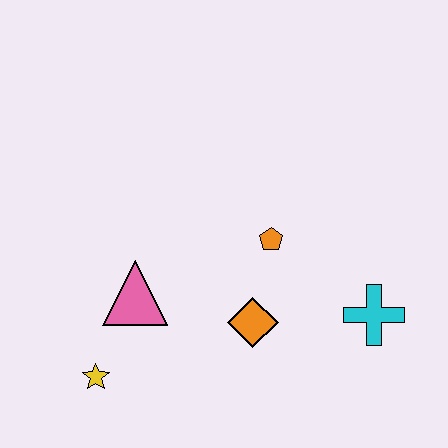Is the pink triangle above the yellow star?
Yes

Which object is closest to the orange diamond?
The orange pentagon is closest to the orange diamond.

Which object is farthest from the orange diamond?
The yellow star is farthest from the orange diamond.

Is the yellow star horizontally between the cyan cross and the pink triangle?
No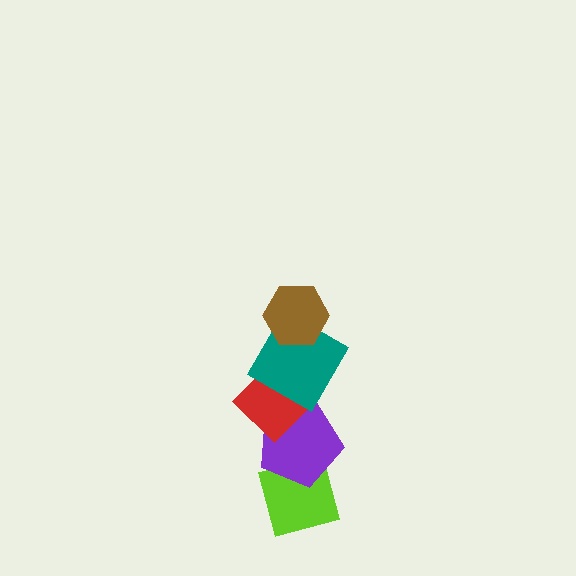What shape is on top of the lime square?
The purple pentagon is on top of the lime square.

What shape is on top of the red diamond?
The teal diamond is on top of the red diamond.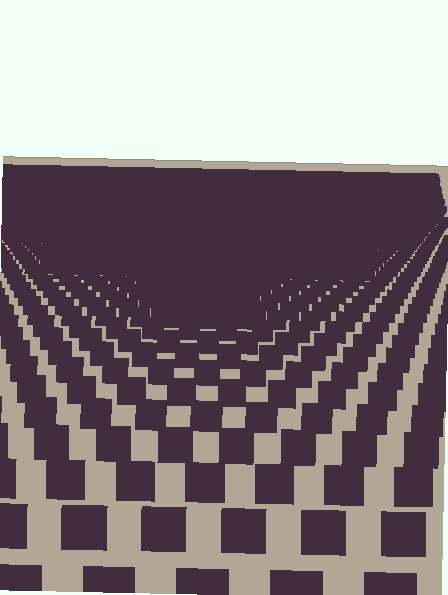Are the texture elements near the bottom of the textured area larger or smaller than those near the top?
Larger. Near the bottom, elements are closer to the viewer and appear at a bigger on-screen size.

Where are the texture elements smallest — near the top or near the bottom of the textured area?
Near the top.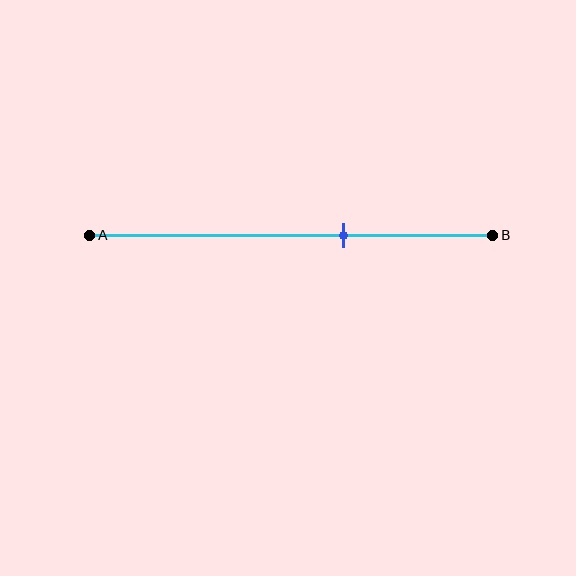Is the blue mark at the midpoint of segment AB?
No, the mark is at about 65% from A, not at the 50% midpoint.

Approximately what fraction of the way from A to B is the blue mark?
The blue mark is approximately 65% of the way from A to B.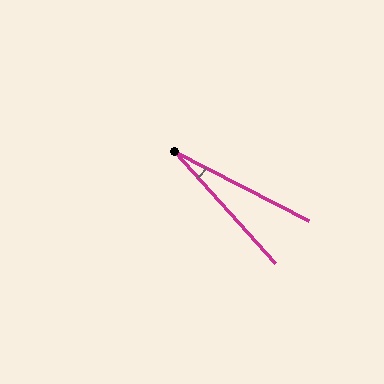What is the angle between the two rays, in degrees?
Approximately 21 degrees.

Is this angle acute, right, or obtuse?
It is acute.